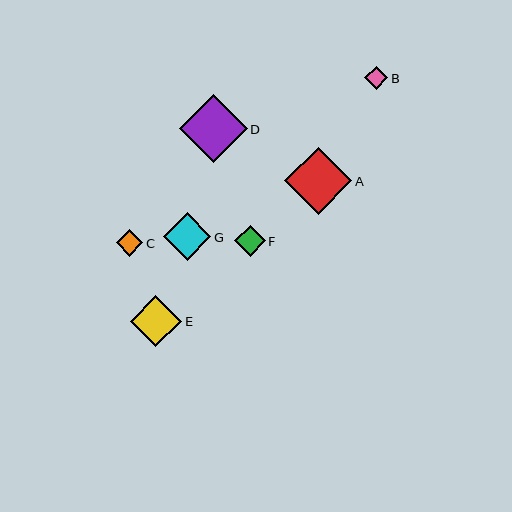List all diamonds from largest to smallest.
From largest to smallest: D, A, E, G, F, C, B.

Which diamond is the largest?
Diamond D is the largest with a size of approximately 68 pixels.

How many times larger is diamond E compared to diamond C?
Diamond E is approximately 1.9 times the size of diamond C.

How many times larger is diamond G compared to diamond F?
Diamond G is approximately 1.6 times the size of diamond F.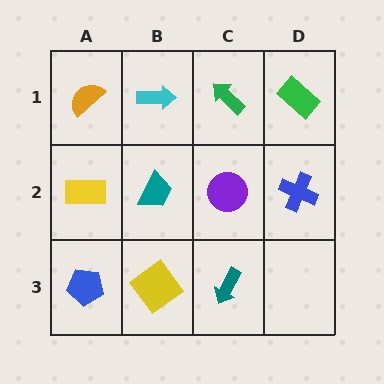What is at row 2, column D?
A blue cross.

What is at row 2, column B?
A teal trapezoid.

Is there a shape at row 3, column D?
No, that cell is empty.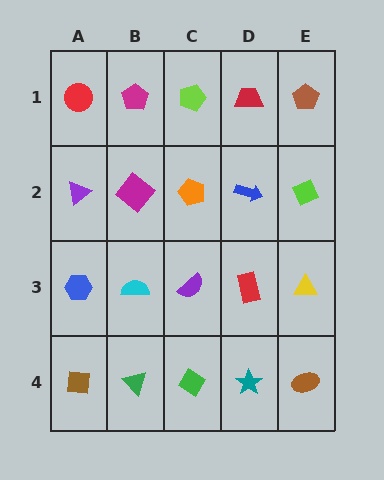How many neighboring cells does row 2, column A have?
3.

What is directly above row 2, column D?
A red trapezoid.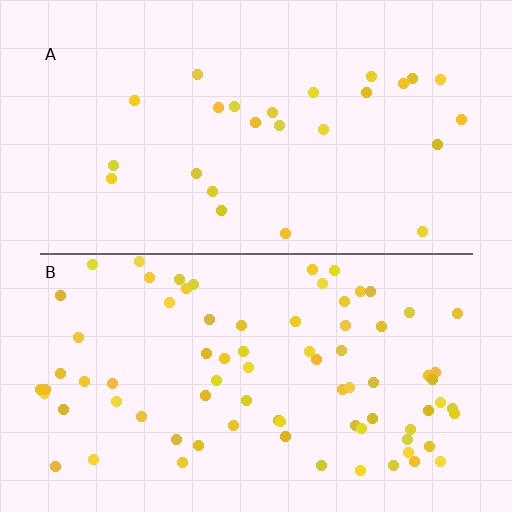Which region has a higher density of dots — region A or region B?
B (the bottom).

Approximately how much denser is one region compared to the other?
Approximately 3.1× — region B over region A.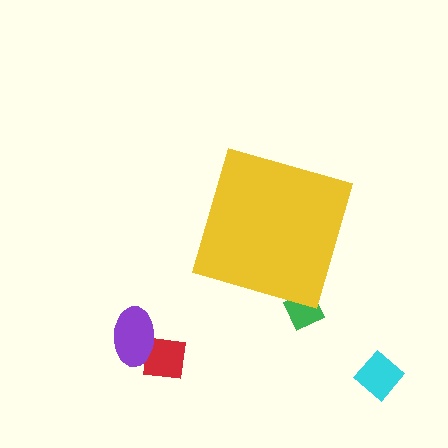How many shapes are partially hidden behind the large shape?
1 shape is partially hidden.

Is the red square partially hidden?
No, the red square is fully visible.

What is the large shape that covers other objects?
A yellow diamond.